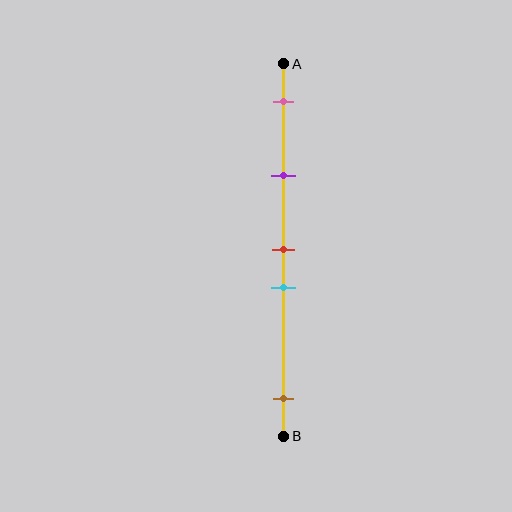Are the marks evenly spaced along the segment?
No, the marks are not evenly spaced.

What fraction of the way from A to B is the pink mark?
The pink mark is approximately 10% (0.1) of the way from A to B.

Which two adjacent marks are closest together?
The red and cyan marks are the closest adjacent pair.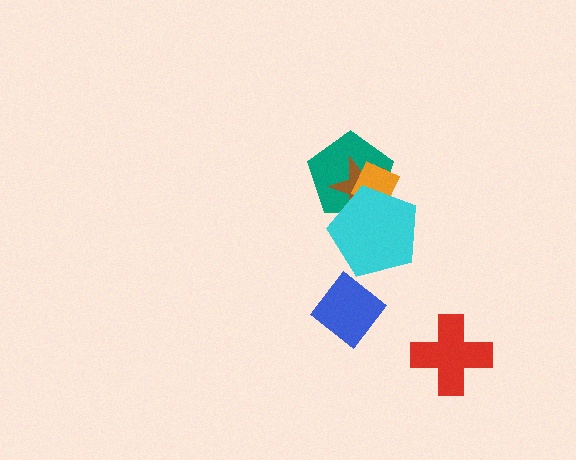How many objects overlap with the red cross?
0 objects overlap with the red cross.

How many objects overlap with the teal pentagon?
3 objects overlap with the teal pentagon.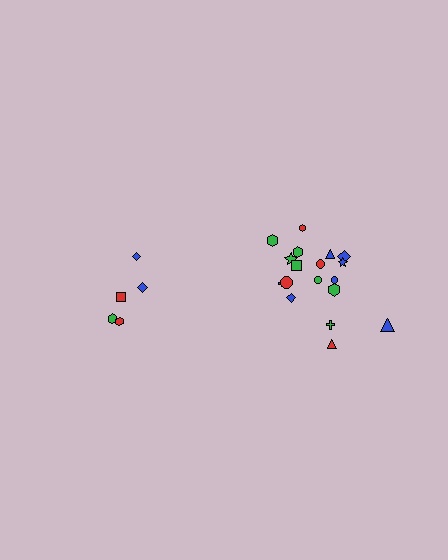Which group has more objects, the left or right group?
The right group.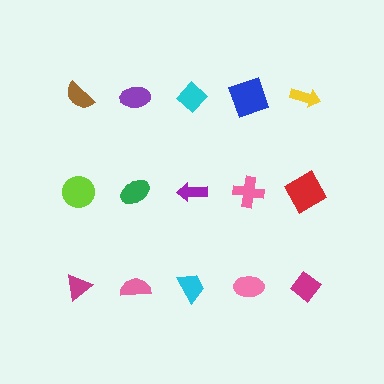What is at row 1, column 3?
A cyan diamond.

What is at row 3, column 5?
A magenta diamond.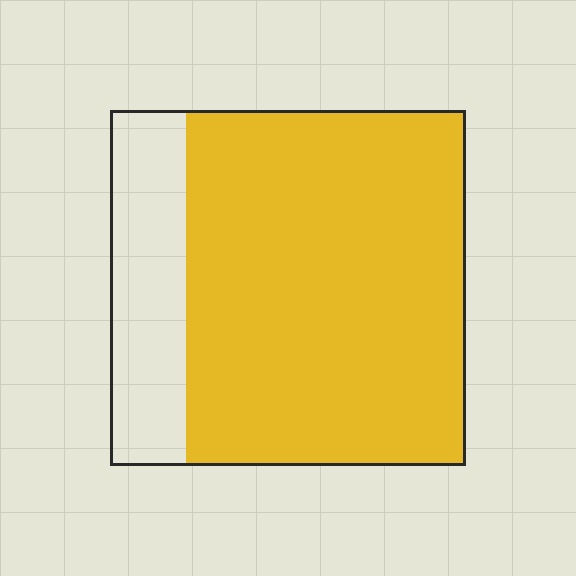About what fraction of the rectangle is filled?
About four fifths (4/5).